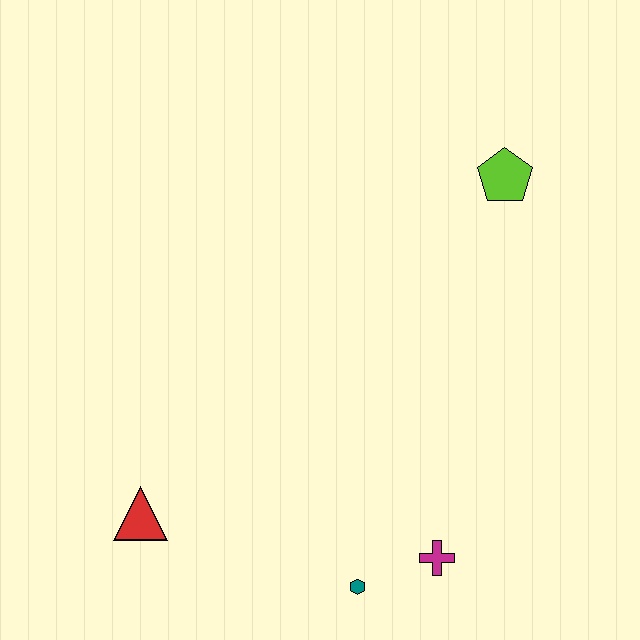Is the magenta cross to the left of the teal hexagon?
No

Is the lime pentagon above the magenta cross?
Yes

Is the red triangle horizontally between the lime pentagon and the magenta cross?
No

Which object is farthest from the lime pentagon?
The red triangle is farthest from the lime pentagon.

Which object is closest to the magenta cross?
The teal hexagon is closest to the magenta cross.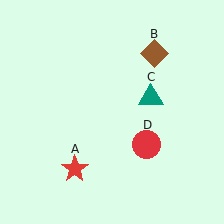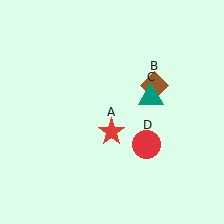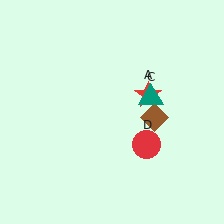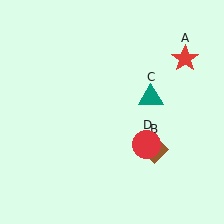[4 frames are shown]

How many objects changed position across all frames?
2 objects changed position: red star (object A), brown diamond (object B).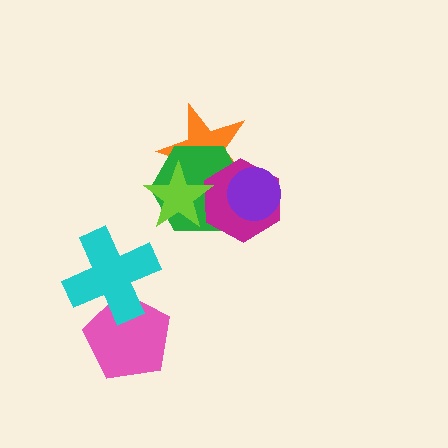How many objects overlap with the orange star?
4 objects overlap with the orange star.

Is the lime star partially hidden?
No, no other shape covers it.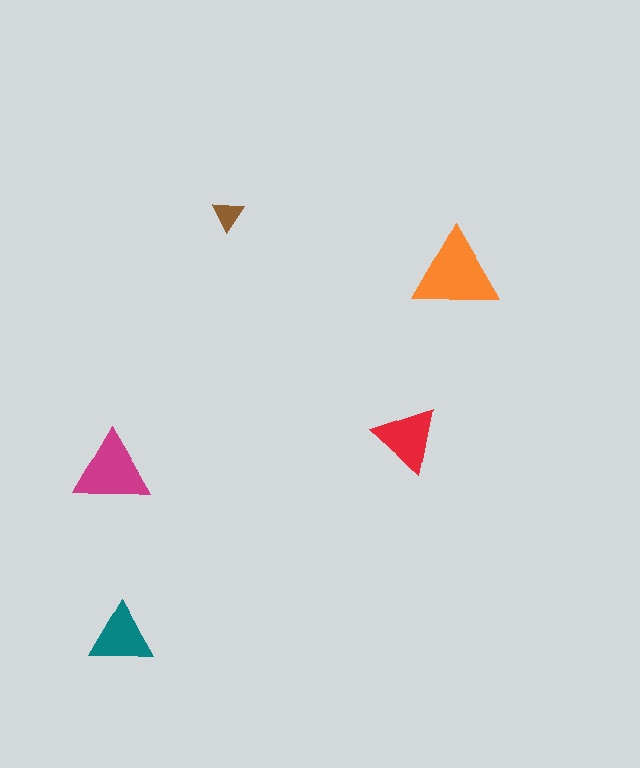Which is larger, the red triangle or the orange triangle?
The orange one.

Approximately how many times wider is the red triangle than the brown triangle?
About 2 times wider.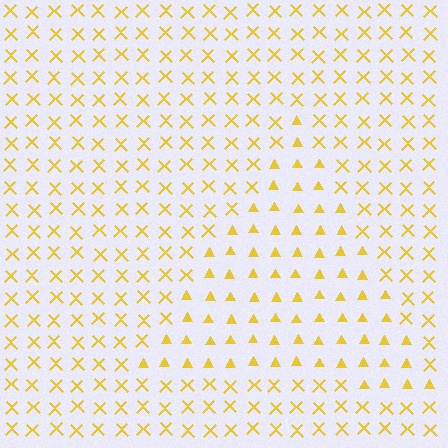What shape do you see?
I see a triangle.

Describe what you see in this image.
The image is filled with small yellow elements arranged in a uniform grid. A triangle-shaped region contains triangles, while the surrounding area contains X marks. The boundary is defined purely by the change in element shape.